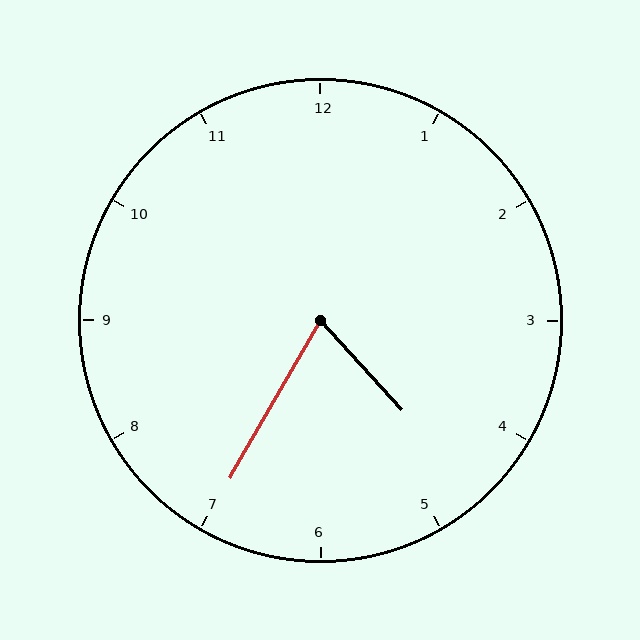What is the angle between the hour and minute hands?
Approximately 72 degrees.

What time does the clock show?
4:35.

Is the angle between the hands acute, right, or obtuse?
It is acute.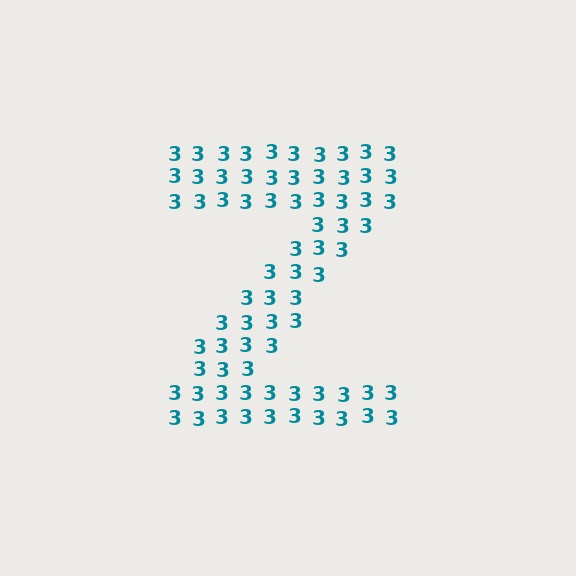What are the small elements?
The small elements are digit 3's.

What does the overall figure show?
The overall figure shows the letter Z.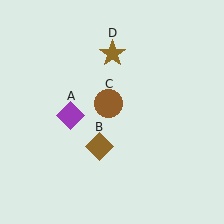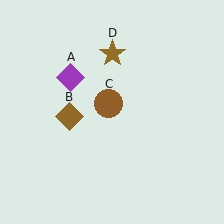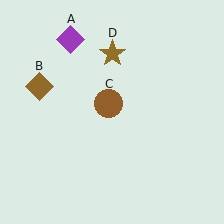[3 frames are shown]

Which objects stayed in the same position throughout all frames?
Brown circle (object C) and brown star (object D) remained stationary.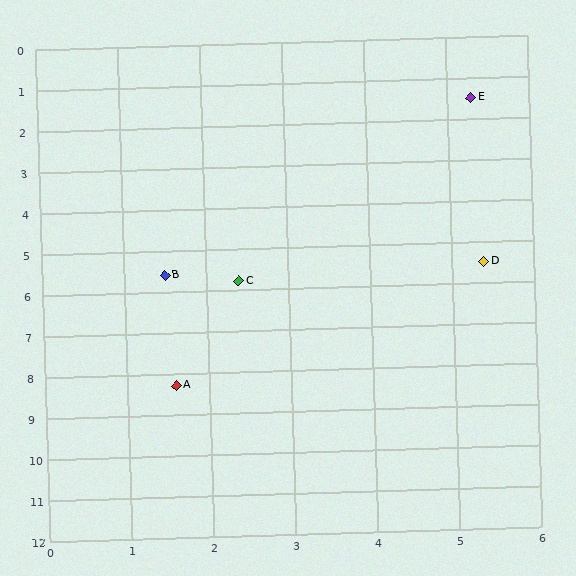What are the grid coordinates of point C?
Point C is at approximately (2.4, 5.8).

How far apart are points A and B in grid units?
Points A and B are about 2.7 grid units apart.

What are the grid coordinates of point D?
Point D is at approximately (5.4, 5.5).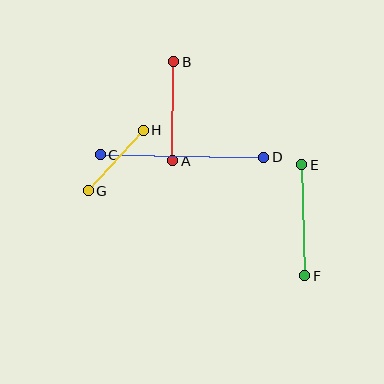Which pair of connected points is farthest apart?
Points C and D are farthest apart.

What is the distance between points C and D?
The distance is approximately 164 pixels.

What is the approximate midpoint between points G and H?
The midpoint is at approximately (116, 161) pixels.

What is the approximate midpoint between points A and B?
The midpoint is at approximately (173, 111) pixels.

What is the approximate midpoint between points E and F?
The midpoint is at approximately (303, 220) pixels.